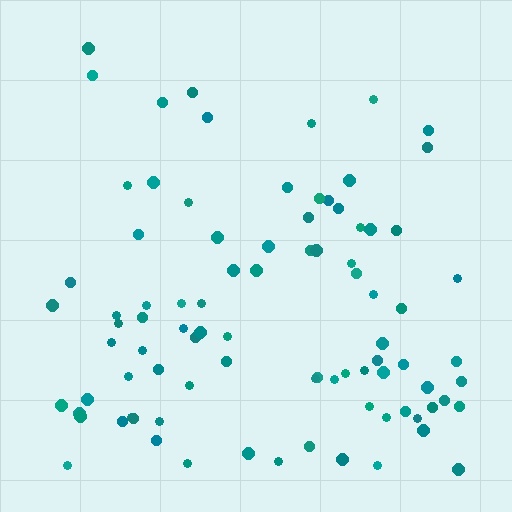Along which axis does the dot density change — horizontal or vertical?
Vertical.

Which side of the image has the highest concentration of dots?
The bottom.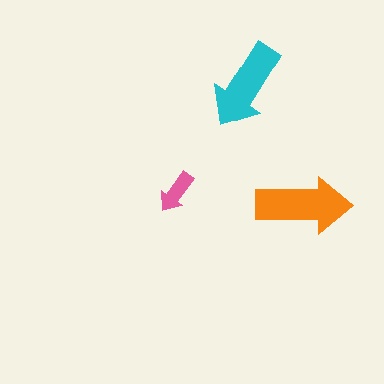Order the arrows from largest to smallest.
the orange one, the cyan one, the pink one.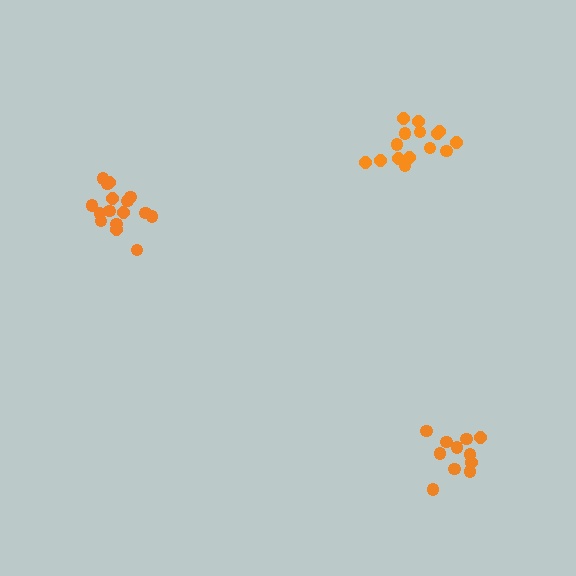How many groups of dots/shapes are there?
There are 3 groups.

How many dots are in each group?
Group 1: 16 dots, Group 2: 11 dots, Group 3: 15 dots (42 total).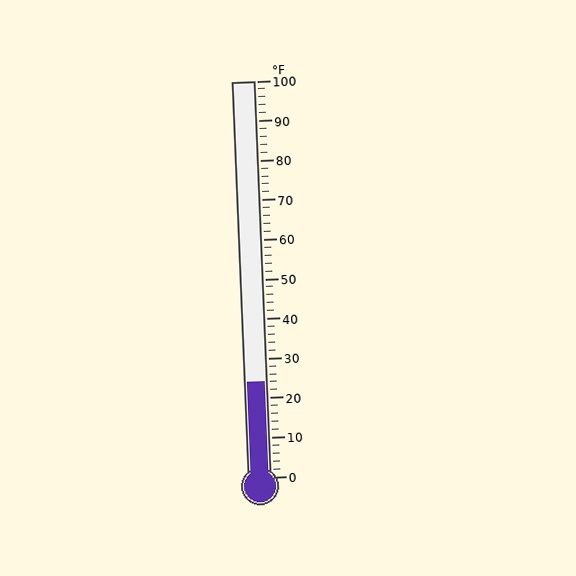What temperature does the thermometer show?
The thermometer shows approximately 24°F.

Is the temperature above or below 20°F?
The temperature is above 20°F.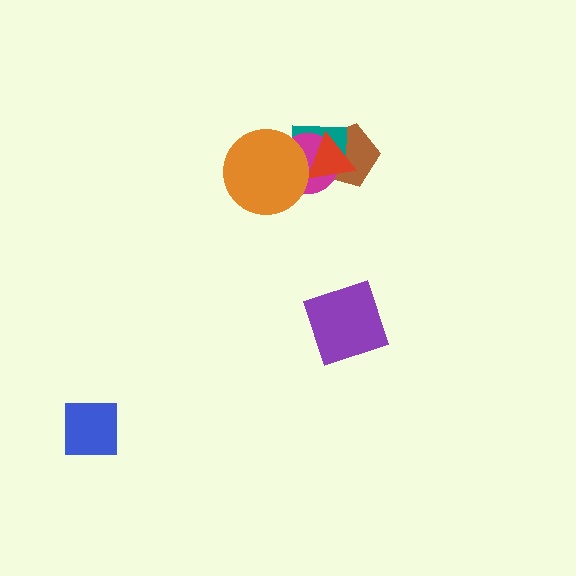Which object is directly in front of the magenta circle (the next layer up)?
The red triangle is directly in front of the magenta circle.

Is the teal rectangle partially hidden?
Yes, it is partially covered by another shape.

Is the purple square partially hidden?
No, no other shape covers it.